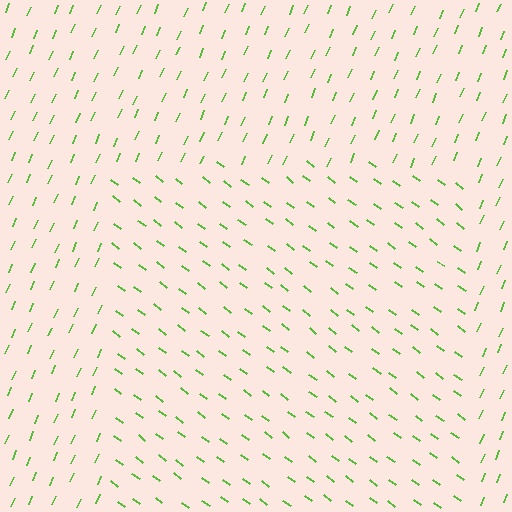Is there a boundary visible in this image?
Yes, there is a texture boundary formed by a change in line orientation.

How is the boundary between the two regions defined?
The boundary is defined purely by a change in line orientation (approximately 76 degrees difference). All lines are the same color and thickness.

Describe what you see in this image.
The image is filled with small lime line segments. A rectangle region in the image has lines oriented differently from the surrounding lines, creating a visible texture boundary.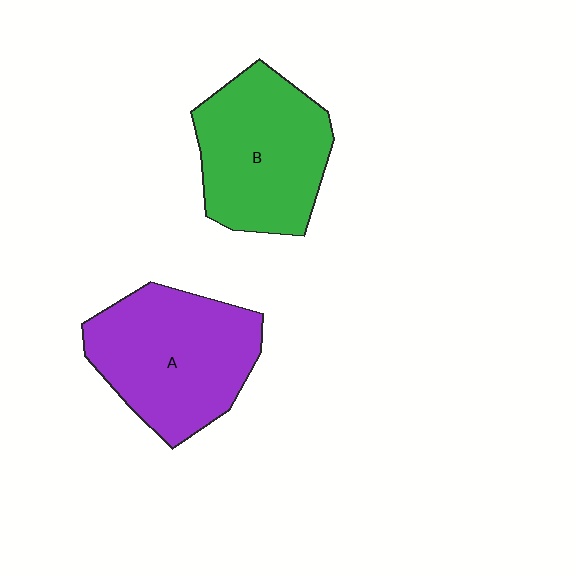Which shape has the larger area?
Shape A (purple).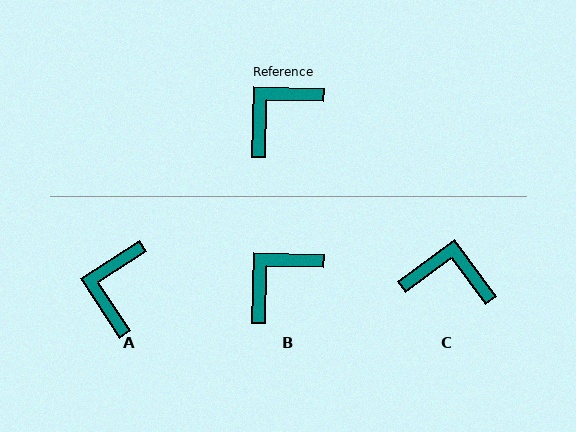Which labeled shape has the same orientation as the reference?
B.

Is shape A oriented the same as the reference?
No, it is off by about 35 degrees.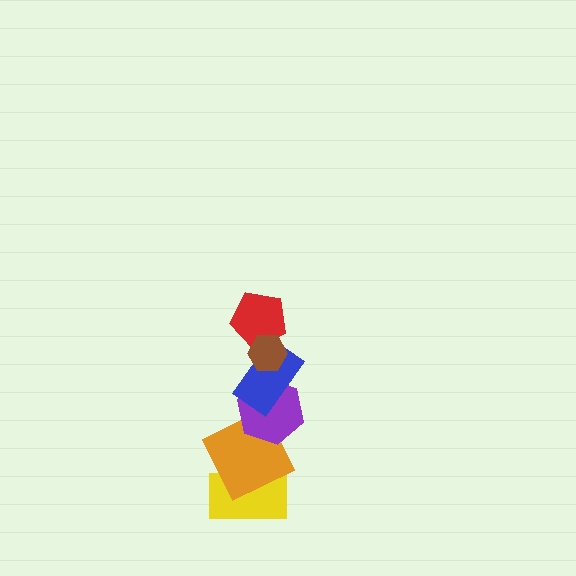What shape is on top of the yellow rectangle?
The orange square is on top of the yellow rectangle.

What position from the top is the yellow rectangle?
The yellow rectangle is 6th from the top.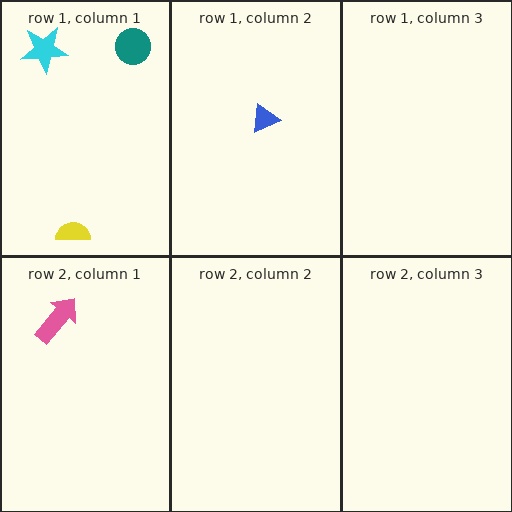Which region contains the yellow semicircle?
The row 1, column 1 region.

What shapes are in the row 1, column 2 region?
The blue triangle.